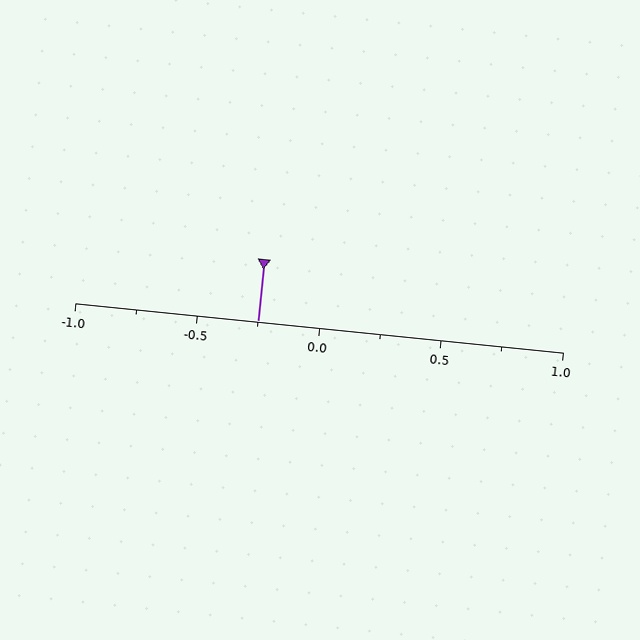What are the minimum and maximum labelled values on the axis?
The axis runs from -1.0 to 1.0.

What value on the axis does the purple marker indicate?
The marker indicates approximately -0.25.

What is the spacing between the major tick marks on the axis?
The major ticks are spaced 0.5 apart.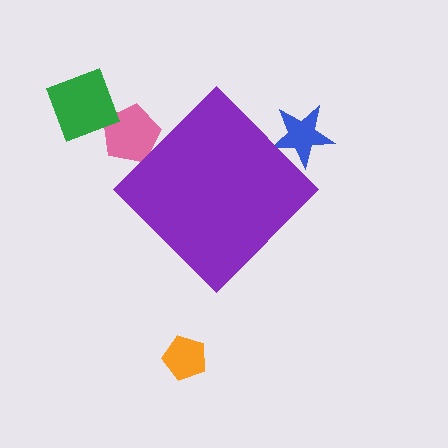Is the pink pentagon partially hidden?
Yes, the pink pentagon is partially hidden behind the purple diamond.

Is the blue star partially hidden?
Yes, the blue star is partially hidden behind the purple diamond.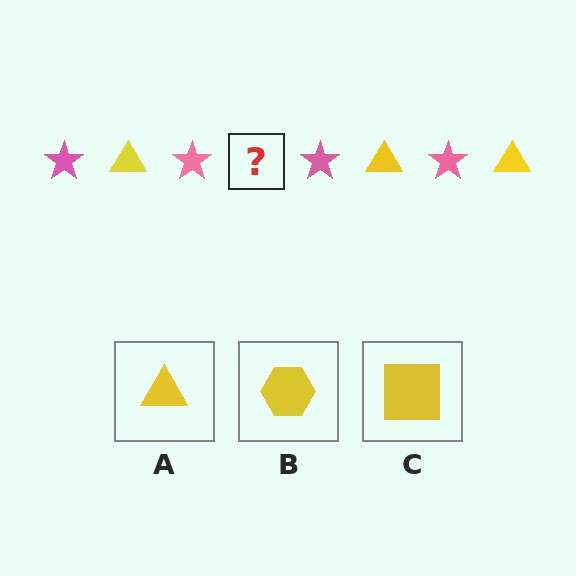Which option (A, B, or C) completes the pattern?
A.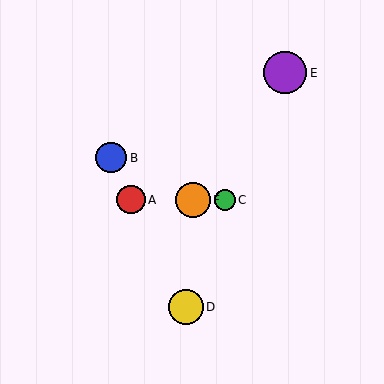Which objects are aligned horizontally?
Objects A, C, F are aligned horizontally.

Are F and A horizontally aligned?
Yes, both are at y≈200.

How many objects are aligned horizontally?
3 objects (A, C, F) are aligned horizontally.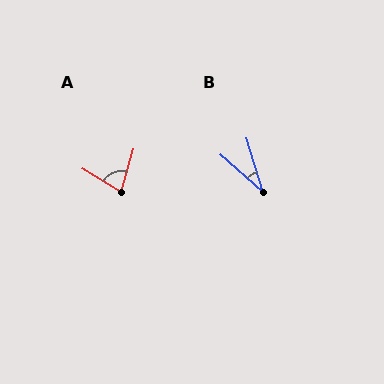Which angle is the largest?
A, at approximately 75 degrees.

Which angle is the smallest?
B, at approximately 31 degrees.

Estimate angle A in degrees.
Approximately 75 degrees.